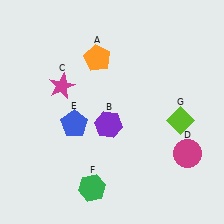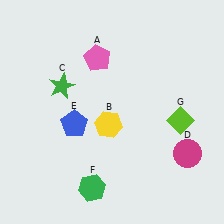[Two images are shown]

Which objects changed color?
A changed from orange to pink. B changed from purple to yellow. C changed from magenta to green.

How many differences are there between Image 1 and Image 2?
There are 3 differences between the two images.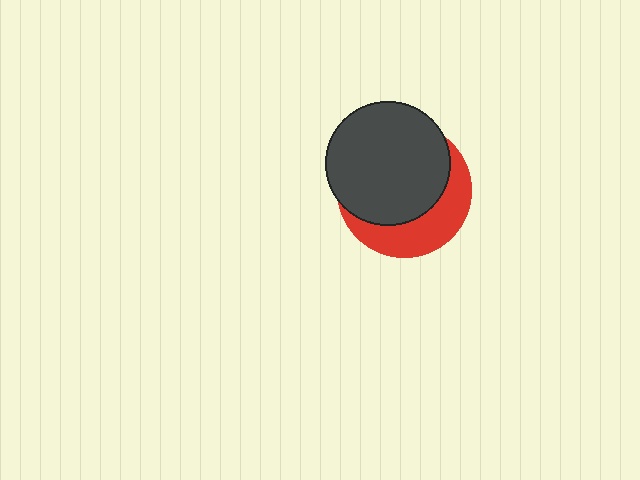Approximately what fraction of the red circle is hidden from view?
Roughly 64% of the red circle is hidden behind the dark gray circle.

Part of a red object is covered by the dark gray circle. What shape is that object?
It is a circle.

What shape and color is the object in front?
The object in front is a dark gray circle.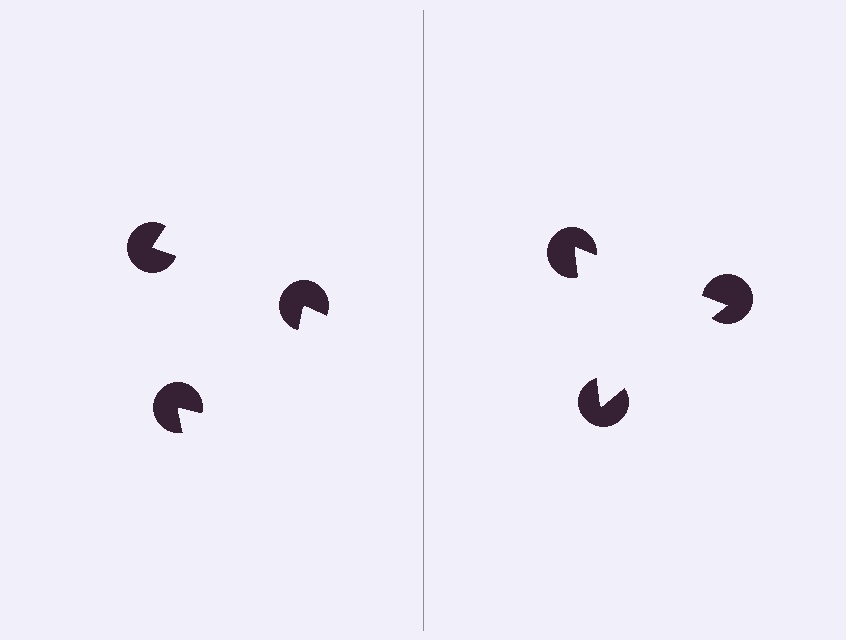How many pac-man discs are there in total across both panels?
6 — 3 on each side.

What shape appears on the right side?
An illusory triangle.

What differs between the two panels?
The pac-man discs are positioned identically on both sides; only the wedge orientations differ. On the right they align to a triangle; on the left they are misaligned.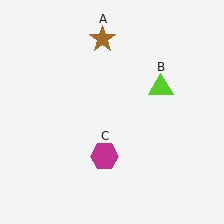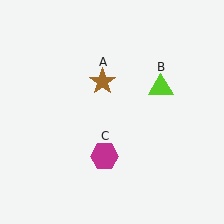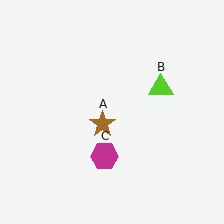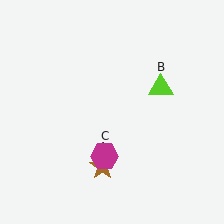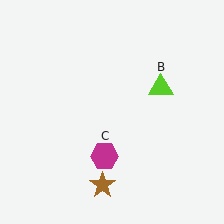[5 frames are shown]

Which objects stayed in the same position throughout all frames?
Lime triangle (object B) and magenta hexagon (object C) remained stationary.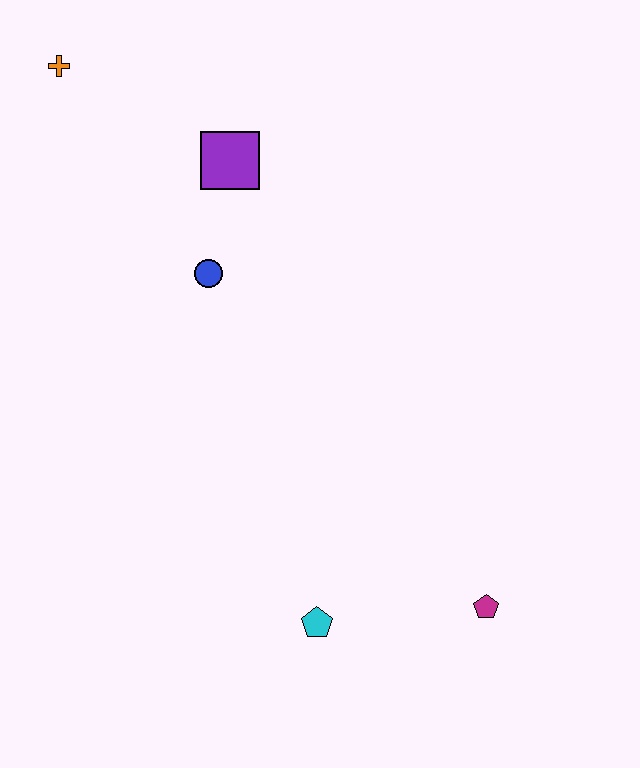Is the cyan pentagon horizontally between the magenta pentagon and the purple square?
Yes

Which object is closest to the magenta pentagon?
The cyan pentagon is closest to the magenta pentagon.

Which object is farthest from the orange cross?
The magenta pentagon is farthest from the orange cross.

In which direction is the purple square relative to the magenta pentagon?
The purple square is above the magenta pentagon.